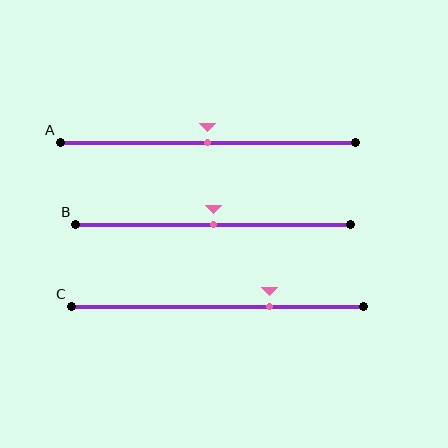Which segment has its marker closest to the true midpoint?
Segment A has its marker closest to the true midpoint.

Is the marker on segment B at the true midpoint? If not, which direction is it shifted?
Yes, the marker on segment B is at the true midpoint.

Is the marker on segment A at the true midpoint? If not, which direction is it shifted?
Yes, the marker on segment A is at the true midpoint.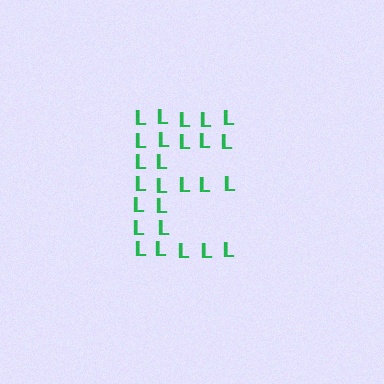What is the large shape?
The large shape is the letter E.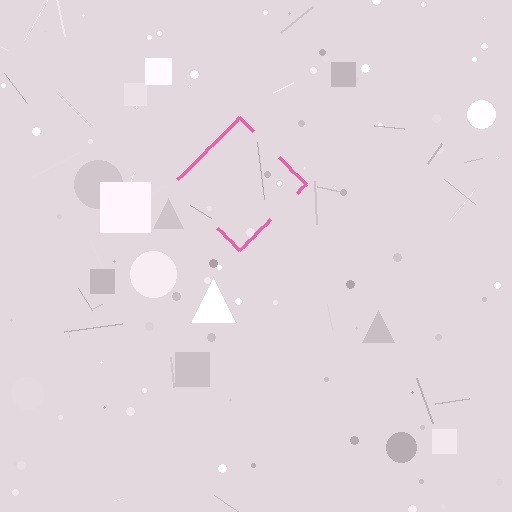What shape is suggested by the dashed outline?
The dashed outline suggests a diamond.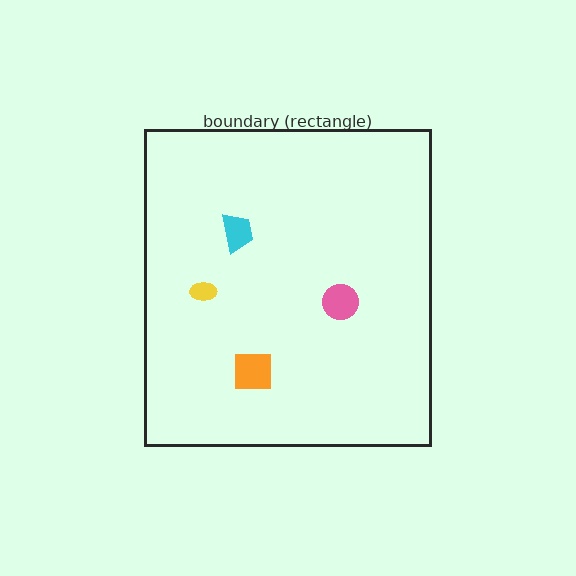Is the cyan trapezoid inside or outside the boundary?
Inside.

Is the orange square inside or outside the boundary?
Inside.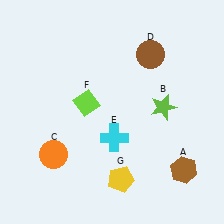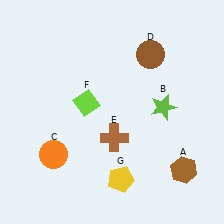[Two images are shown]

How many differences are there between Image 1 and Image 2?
There is 1 difference between the two images.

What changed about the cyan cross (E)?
In Image 1, E is cyan. In Image 2, it changed to brown.